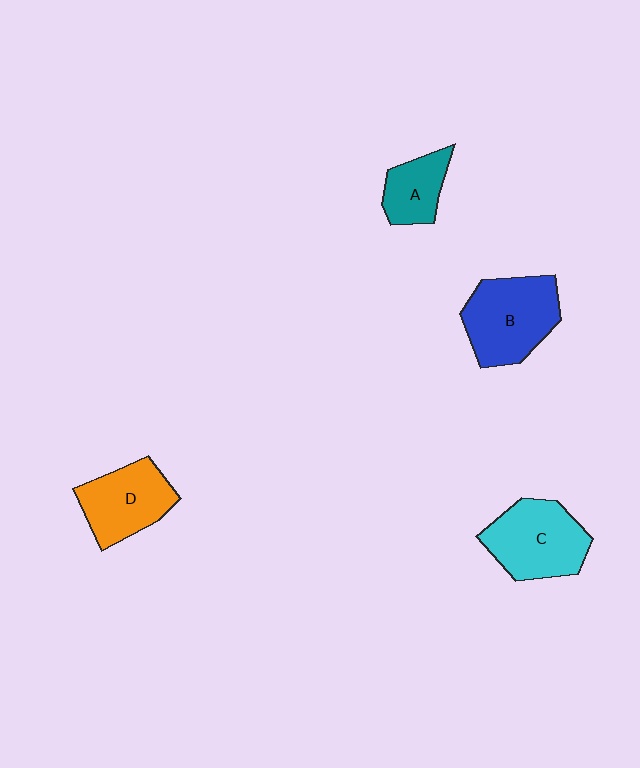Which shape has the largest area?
Shape B (blue).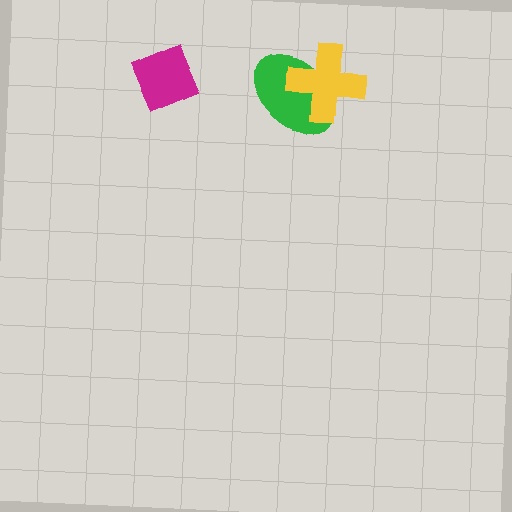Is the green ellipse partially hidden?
Yes, it is partially covered by another shape.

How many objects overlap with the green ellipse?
1 object overlaps with the green ellipse.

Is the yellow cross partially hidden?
No, no other shape covers it.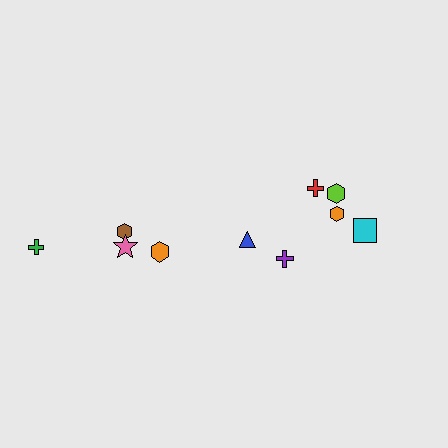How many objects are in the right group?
There are 6 objects.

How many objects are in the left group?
There are 4 objects.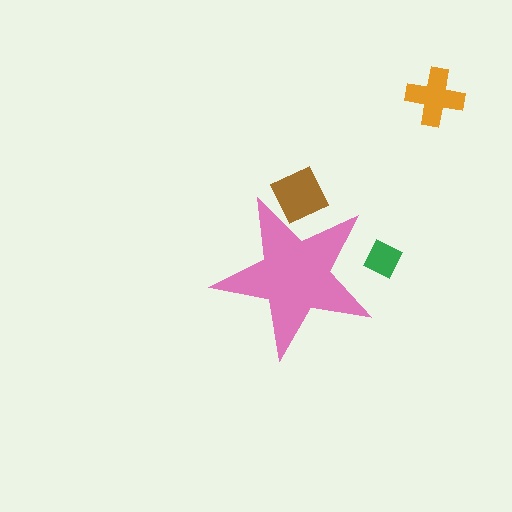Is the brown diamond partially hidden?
Yes, the brown diamond is partially hidden behind the pink star.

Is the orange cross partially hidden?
No, the orange cross is fully visible.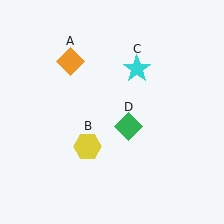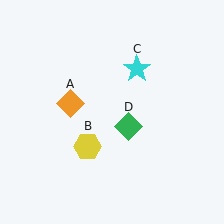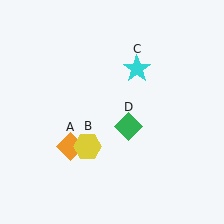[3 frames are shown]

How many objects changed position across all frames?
1 object changed position: orange diamond (object A).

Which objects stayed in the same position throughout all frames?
Yellow hexagon (object B) and cyan star (object C) and green diamond (object D) remained stationary.